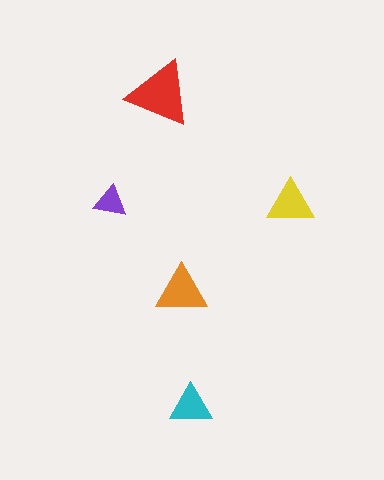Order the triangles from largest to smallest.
the red one, the orange one, the yellow one, the cyan one, the purple one.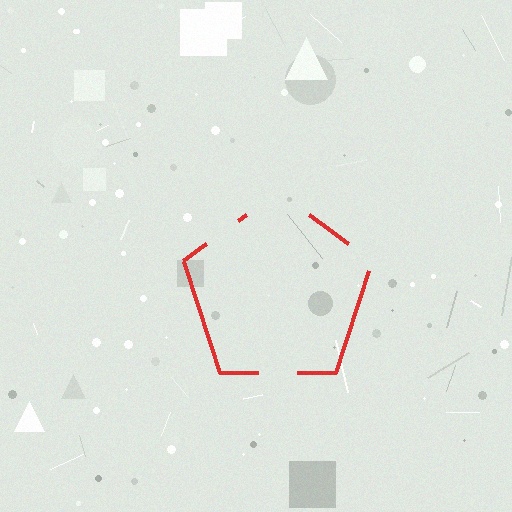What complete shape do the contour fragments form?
The contour fragments form a pentagon.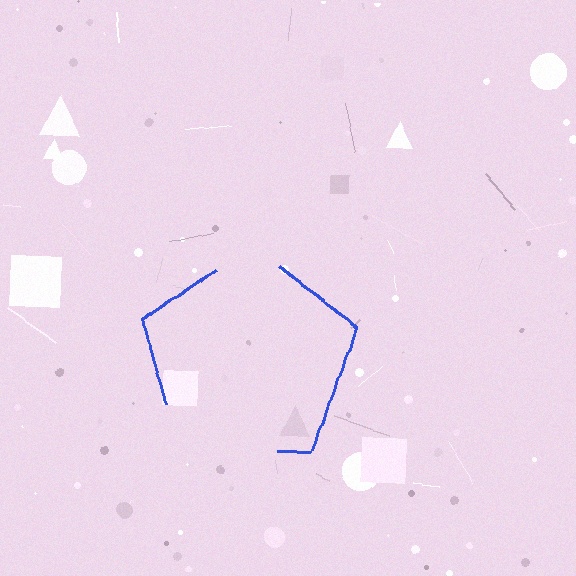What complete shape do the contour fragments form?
The contour fragments form a pentagon.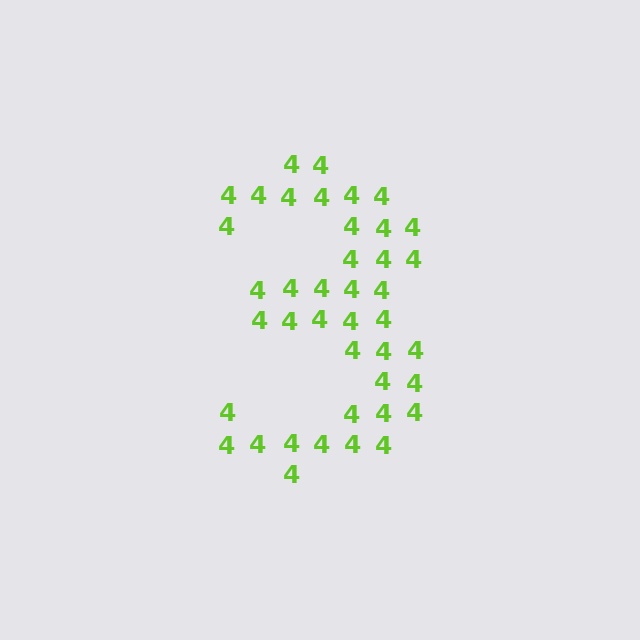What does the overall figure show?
The overall figure shows the digit 3.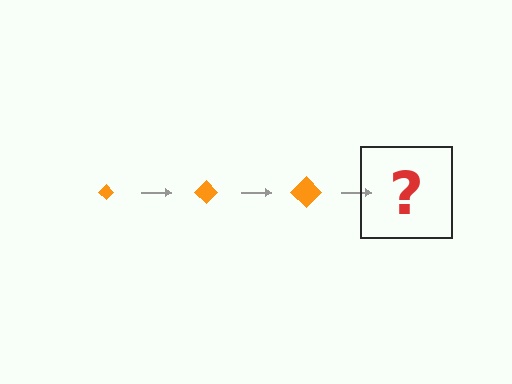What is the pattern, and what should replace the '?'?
The pattern is that the diamond gets progressively larger each step. The '?' should be an orange diamond, larger than the previous one.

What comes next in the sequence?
The next element should be an orange diamond, larger than the previous one.